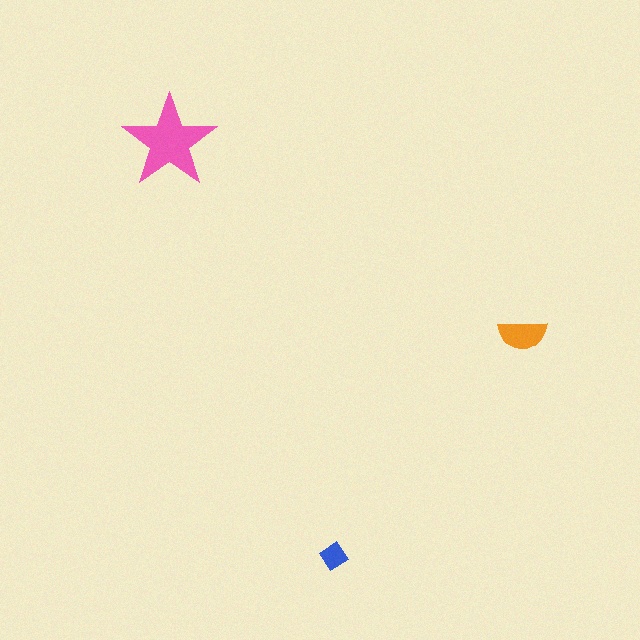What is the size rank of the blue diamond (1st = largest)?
3rd.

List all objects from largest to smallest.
The pink star, the orange semicircle, the blue diamond.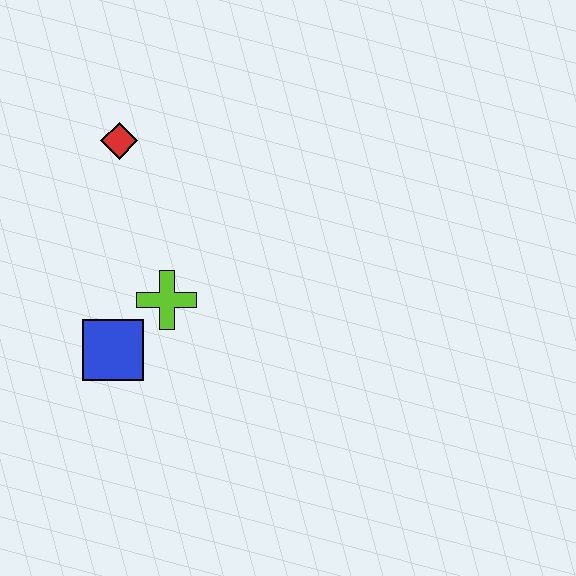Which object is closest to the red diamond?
The lime cross is closest to the red diamond.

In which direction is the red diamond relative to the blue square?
The red diamond is above the blue square.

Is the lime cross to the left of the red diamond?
No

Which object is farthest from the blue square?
The red diamond is farthest from the blue square.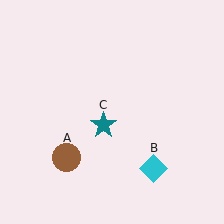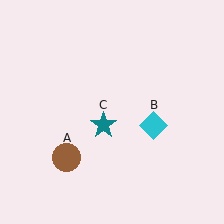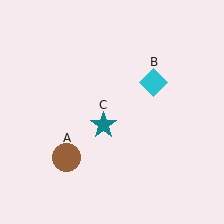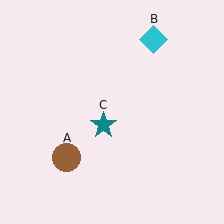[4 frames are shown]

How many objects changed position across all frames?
1 object changed position: cyan diamond (object B).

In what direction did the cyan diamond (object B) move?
The cyan diamond (object B) moved up.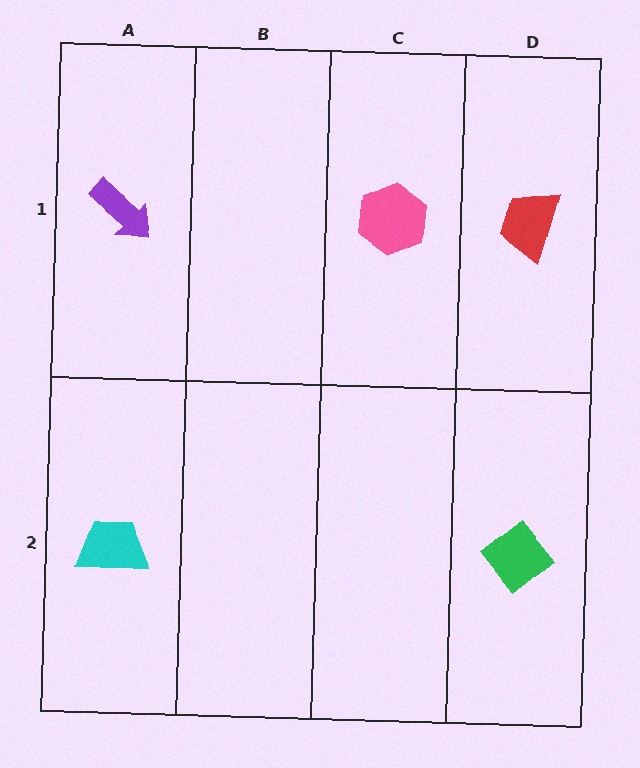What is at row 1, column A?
A purple arrow.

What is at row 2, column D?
A green diamond.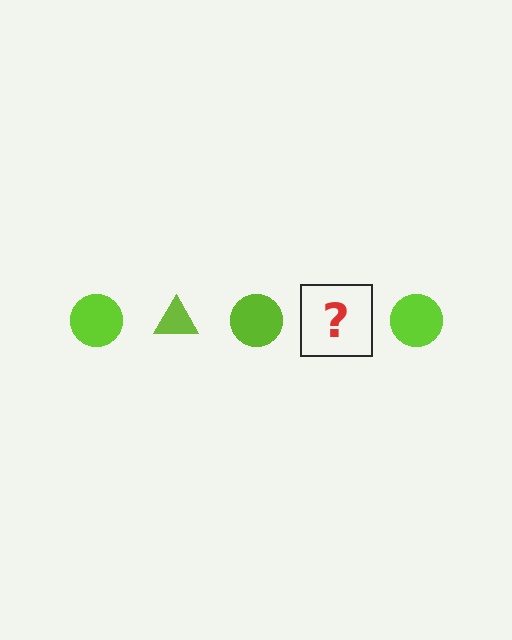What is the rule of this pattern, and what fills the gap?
The rule is that the pattern cycles through circle, triangle shapes in lime. The gap should be filled with a lime triangle.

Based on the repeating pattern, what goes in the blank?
The blank should be a lime triangle.